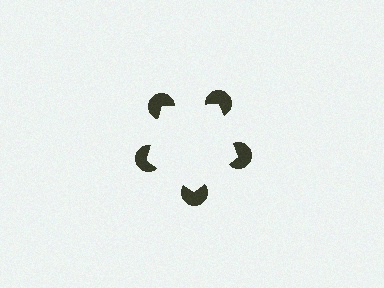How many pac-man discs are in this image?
There are 5 — one at each vertex of the illusory pentagon.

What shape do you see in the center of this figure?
An illusory pentagon — its edges are inferred from the aligned wedge cuts in the pac-man discs, not physically drawn.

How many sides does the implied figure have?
5 sides.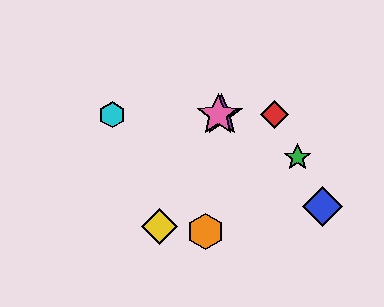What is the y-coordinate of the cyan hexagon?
The cyan hexagon is at y≈115.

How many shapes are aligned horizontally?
4 shapes (the red diamond, the purple star, the cyan hexagon, the pink star) are aligned horizontally.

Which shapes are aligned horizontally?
The red diamond, the purple star, the cyan hexagon, the pink star are aligned horizontally.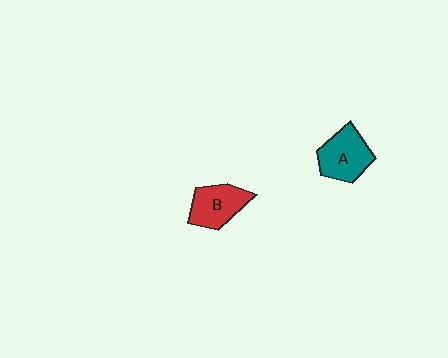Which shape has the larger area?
Shape A (teal).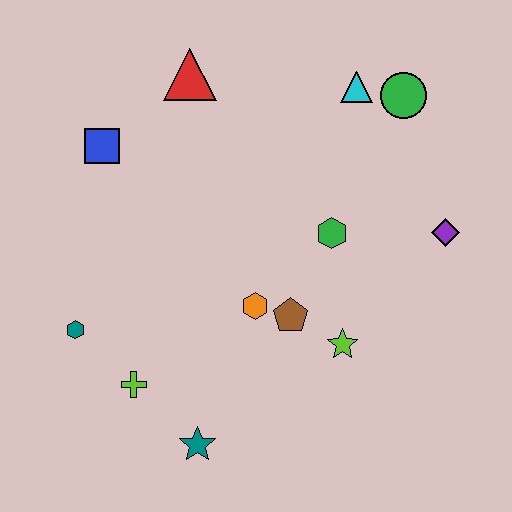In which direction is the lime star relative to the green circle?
The lime star is below the green circle.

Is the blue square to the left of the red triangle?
Yes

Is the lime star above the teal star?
Yes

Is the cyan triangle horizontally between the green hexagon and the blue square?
No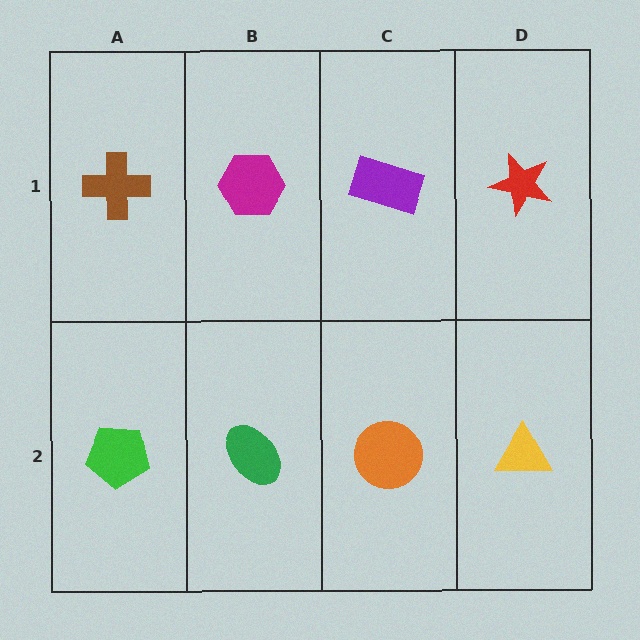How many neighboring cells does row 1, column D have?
2.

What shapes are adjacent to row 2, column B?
A magenta hexagon (row 1, column B), a green pentagon (row 2, column A), an orange circle (row 2, column C).